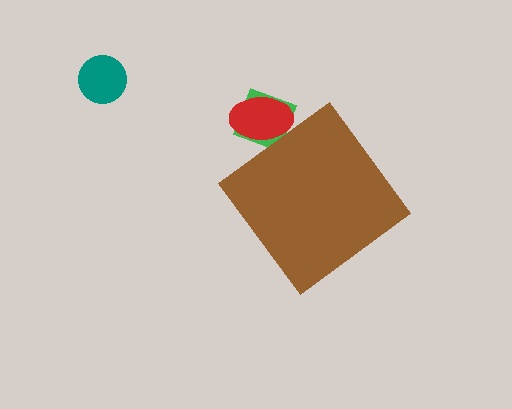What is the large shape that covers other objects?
A brown diamond.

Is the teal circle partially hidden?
No, the teal circle is fully visible.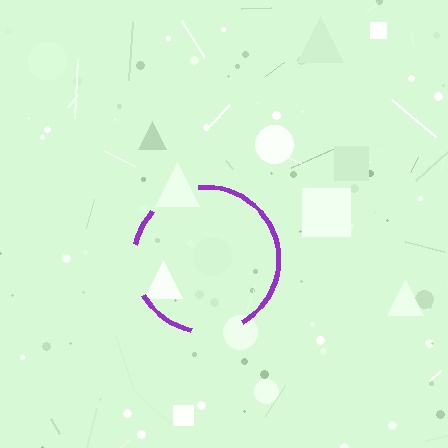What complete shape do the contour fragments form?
The contour fragments form a circle.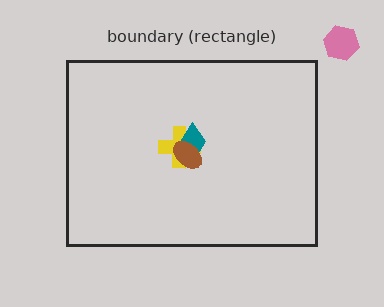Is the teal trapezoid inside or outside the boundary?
Inside.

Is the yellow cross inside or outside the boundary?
Inside.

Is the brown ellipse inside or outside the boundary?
Inside.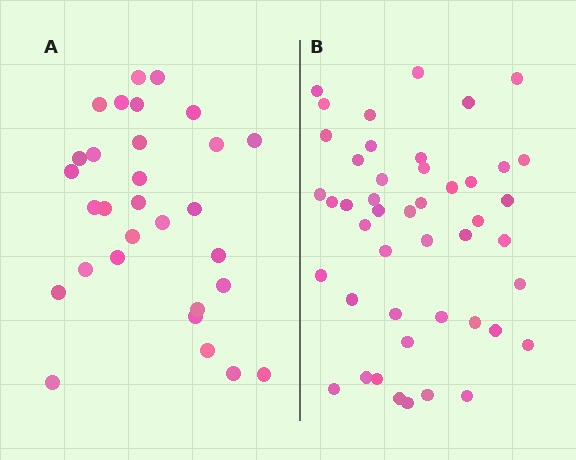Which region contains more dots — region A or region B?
Region B (the right region) has more dots.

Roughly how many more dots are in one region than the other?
Region B has approximately 15 more dots than region A.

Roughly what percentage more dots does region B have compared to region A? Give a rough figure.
About 55% more.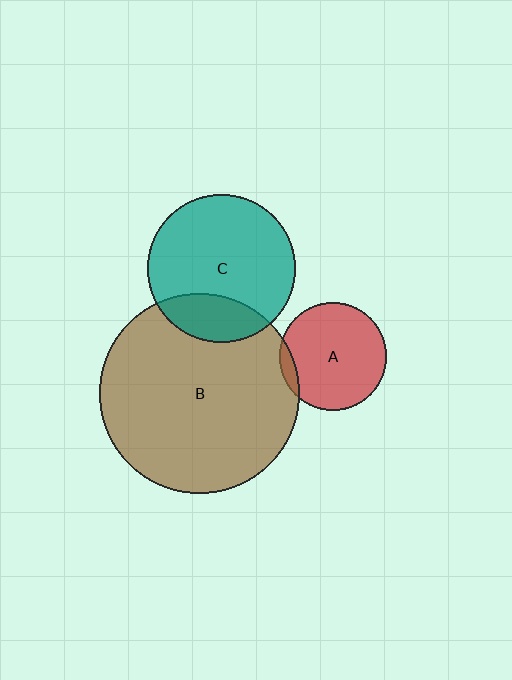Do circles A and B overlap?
Yes.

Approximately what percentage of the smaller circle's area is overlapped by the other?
Approximately 5%.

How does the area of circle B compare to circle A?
Approximately 3.5 times.